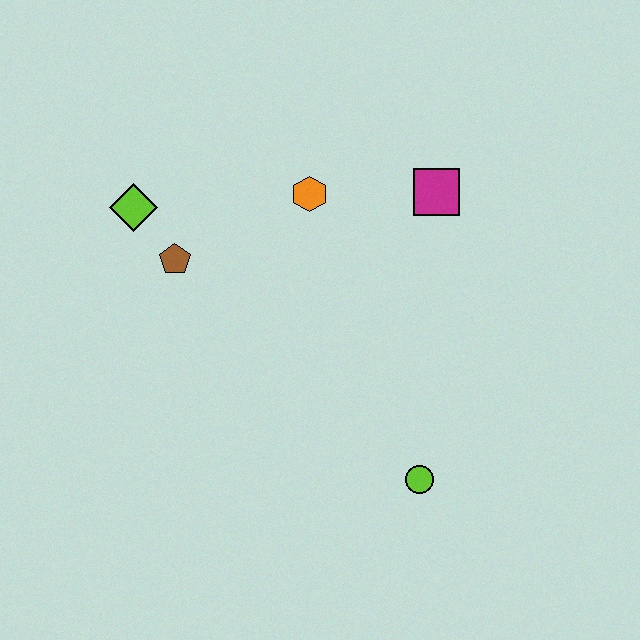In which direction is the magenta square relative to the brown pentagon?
The magenta square is to the right of the brown pentagon.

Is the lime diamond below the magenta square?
Yes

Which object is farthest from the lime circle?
The lime diamond is farthest from the lime circle.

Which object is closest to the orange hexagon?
The magenta square is closest to the orange hexagon.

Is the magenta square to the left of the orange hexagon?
No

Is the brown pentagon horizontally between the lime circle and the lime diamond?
Yes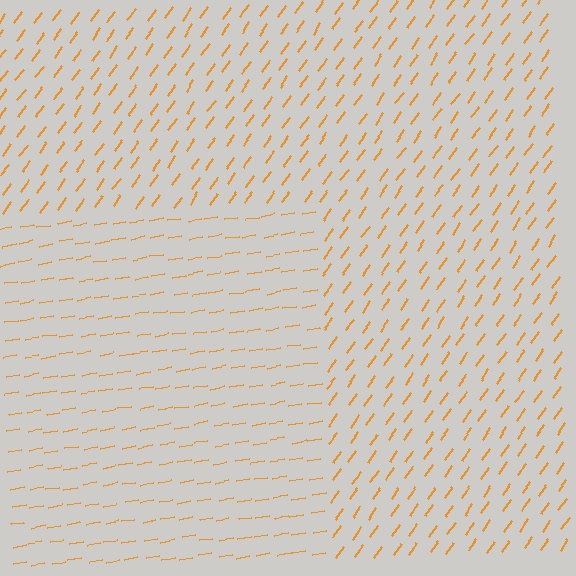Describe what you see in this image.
The image is filled with small orange line segments. A rectangle region in the image has lines oriented differently from the surrounding lines, creating a visible texture boundary.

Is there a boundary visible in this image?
Yes, there is a texture boundary formed by a change in line orientation.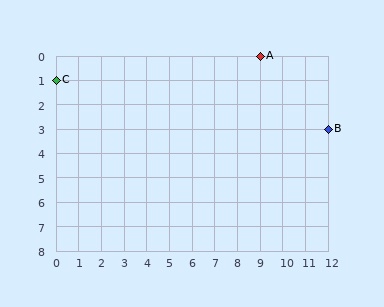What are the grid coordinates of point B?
Point B is at grid coordinates (12, 3).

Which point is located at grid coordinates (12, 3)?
Point B is at (12, 3).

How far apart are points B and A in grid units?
Points B and A are 3 columns and 3 rows apart (about 4.2 grid units diagonally).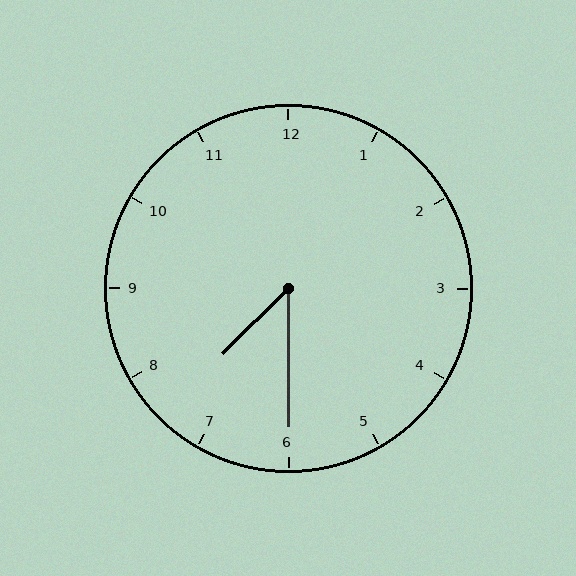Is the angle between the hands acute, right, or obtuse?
It is acute.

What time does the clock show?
7:30.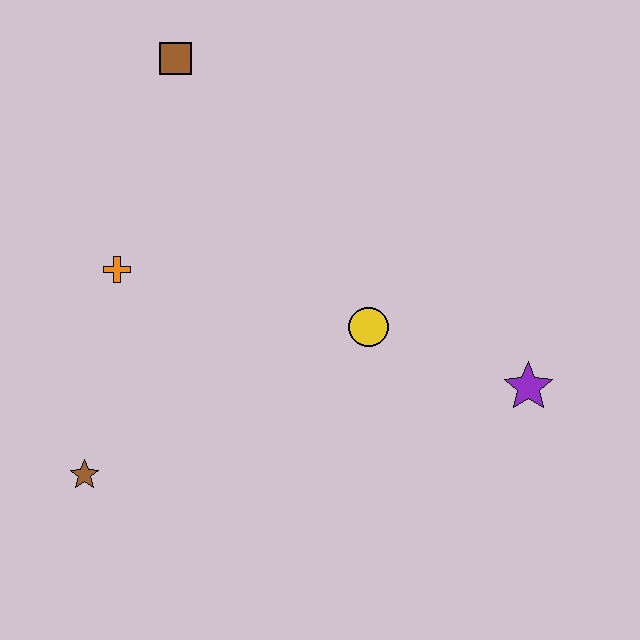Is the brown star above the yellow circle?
No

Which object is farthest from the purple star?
The brown square is farthest from the purple star.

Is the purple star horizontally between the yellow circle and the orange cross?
No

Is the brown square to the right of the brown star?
Yes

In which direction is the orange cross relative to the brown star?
The orange cross is above the brown star.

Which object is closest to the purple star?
The yellow circle is closest to the purple star.